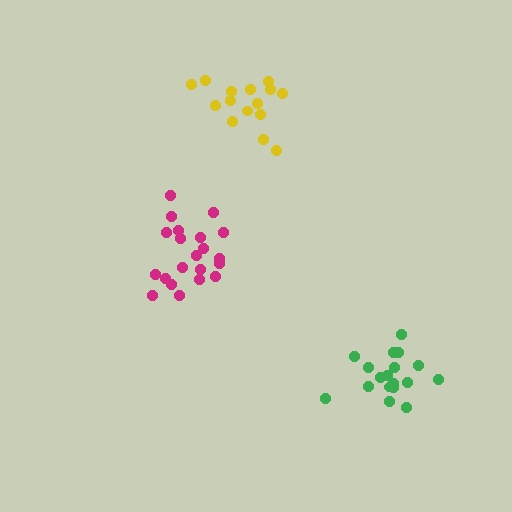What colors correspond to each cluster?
The clusters are colored: yellow, green, magenta.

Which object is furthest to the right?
The green cluster is rightmost.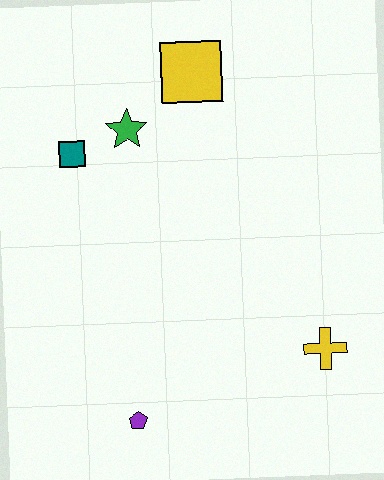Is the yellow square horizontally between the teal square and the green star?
No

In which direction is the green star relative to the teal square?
The green star is to the right of the teal square.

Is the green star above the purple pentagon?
Yes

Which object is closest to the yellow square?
The green star is closest to the yellow square.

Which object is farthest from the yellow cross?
The teal square is farthest from the yellow cross.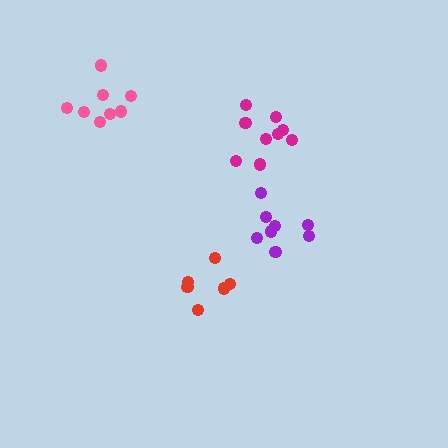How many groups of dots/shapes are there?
There are 4 groups.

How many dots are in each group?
Group 1: 9 dots, Group 2: 8 dots, Group 3: 6 dots, Group 4: 8 dots (31 total).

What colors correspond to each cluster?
The clusters are colored: magenta, purple, red, pink.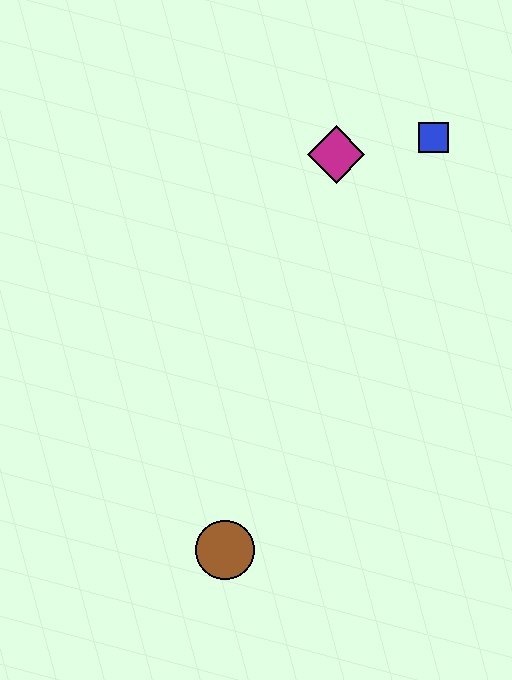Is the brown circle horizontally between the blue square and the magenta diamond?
No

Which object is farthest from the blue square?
The brown circle is farthest from the blue square.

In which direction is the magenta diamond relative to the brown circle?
The magenta diamond is above the brown circle.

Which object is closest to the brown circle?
The magenta diamond is closest to the brown circle.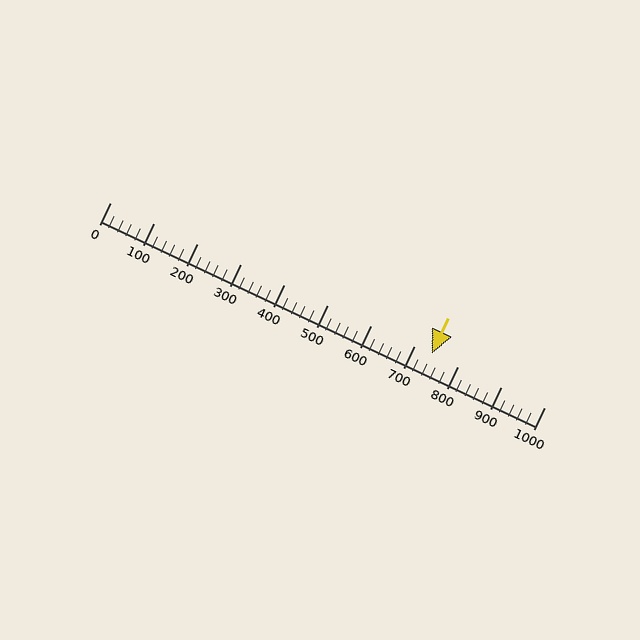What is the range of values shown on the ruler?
The ruler shows values from 0 to 1000.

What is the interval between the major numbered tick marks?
The major tick marks are spaced 100 units apart.